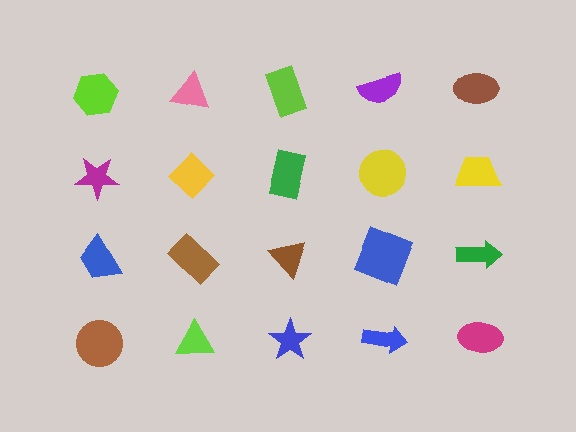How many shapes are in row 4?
5 shapes.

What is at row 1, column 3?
A lime rectangle.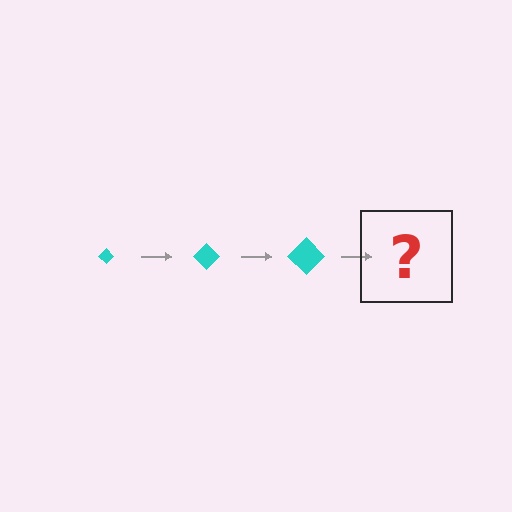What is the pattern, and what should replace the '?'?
The pattern is that the diamond gets progressively larger each step. The '?' should be a cyan diamond, larger than the previous one.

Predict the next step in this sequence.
The next step is a cyan diamond, larger than the previous one.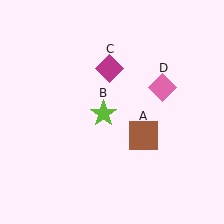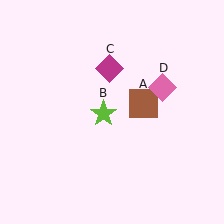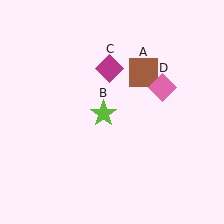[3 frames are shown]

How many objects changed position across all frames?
1 object changed position: brown square (object A).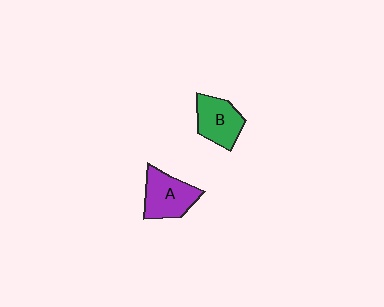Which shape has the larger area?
Shape A (purple).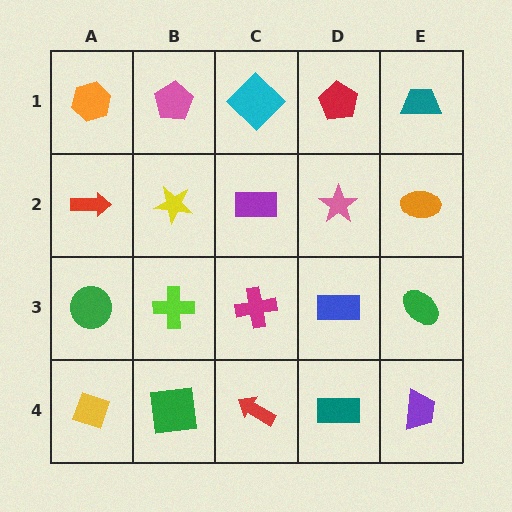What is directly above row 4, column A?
A green circle.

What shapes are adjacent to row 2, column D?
A red pentagon (row 1, column D), a blue rectangle (row 3, column D), a purple rectangle (row 2, column C), an orange ellipse (row 2, column E).